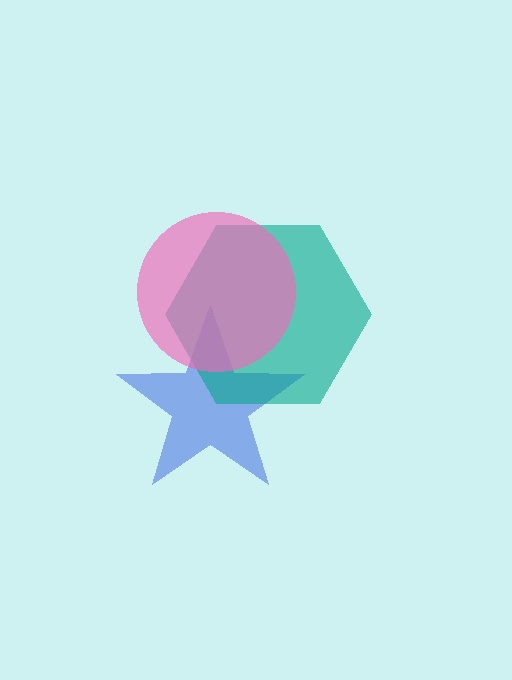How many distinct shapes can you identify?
There are 3 distinct shapes: a blue star, a teal hexagon, a pink circle.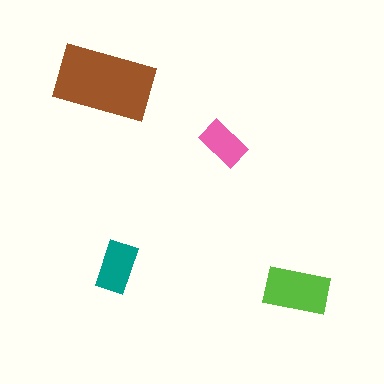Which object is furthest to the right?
The lime rectangle is rightmost.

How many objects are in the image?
There are 4 objects in the image.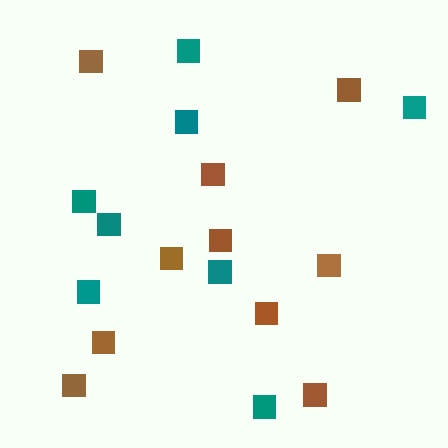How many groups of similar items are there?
There are 2 groups: one group of teal squares (8) and one group of brown squares (10).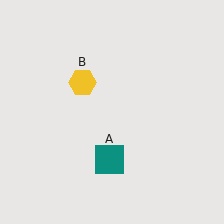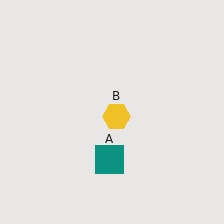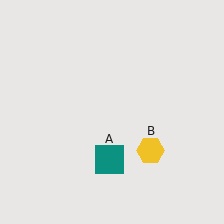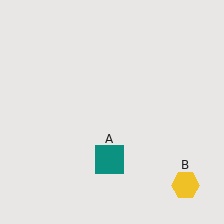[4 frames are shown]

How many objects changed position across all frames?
1 object changed position: yellow hexagon (object B).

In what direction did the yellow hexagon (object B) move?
The yellow hexagon (object B) moved down and to the right.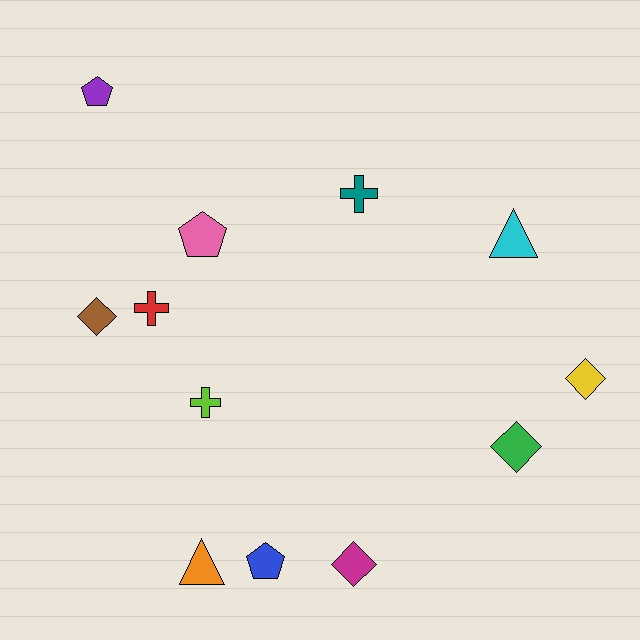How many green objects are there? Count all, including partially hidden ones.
There is 1 green object.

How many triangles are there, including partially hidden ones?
There are 2 triangles.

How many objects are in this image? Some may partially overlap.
There are 12 objects.